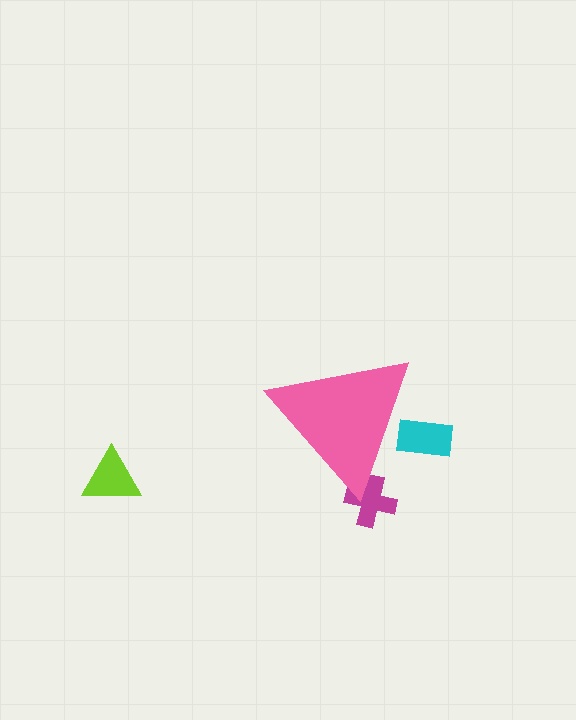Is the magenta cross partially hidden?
Yes, the magenta cross is partially hidden behind the pink triangle.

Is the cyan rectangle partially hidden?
Yes, the cyan rectangle is partially hidden behind the pink triangle.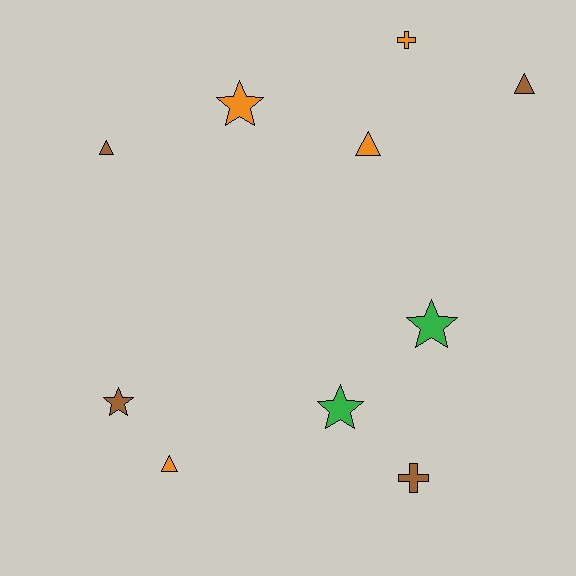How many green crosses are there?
There are no green crosses.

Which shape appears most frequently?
Star, with 4 objects.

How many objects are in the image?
There are 10 objects.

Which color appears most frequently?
Orange, with 4 objects.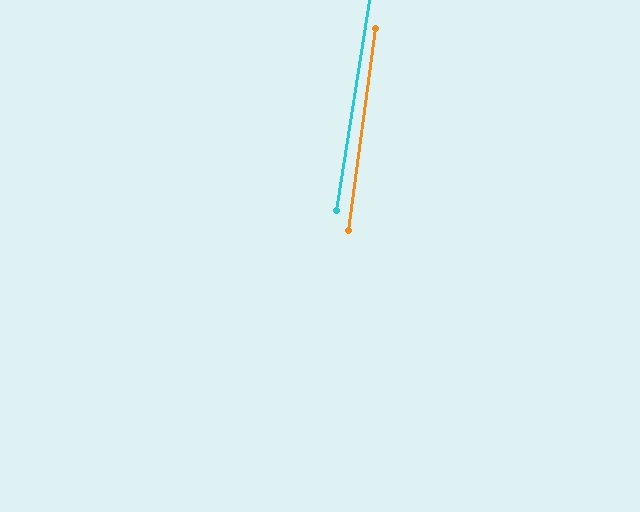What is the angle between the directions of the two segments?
Approximately 1 degree.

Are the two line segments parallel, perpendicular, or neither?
Parallel — their directions differ by only 1.3°.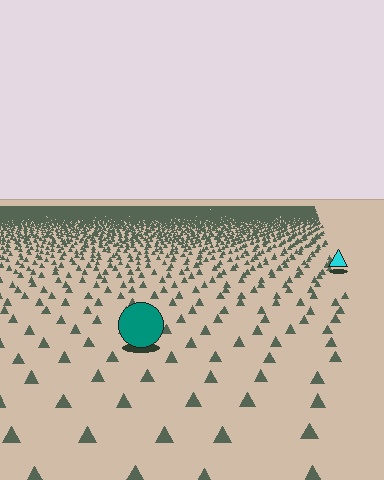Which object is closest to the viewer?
The teal circle is closest. The texture marks near it are larger and more spread out.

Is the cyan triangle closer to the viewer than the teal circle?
No. The teal circle is closer — you can tell from the texture gradient: the ground texture is coarser near it.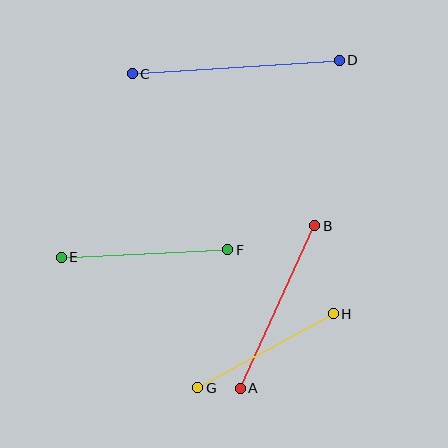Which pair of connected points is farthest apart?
Points C and D are farthest apart.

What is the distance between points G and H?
The distance is approximately 155 pixels.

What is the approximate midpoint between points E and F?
The midpoint is at approximately (145, 254) pixels.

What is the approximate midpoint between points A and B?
The midpoint is at approximately (278, 307) pixels.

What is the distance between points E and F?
The distance is approximately 167 pixels.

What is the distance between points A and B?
The distance is approximately 179 pixels.